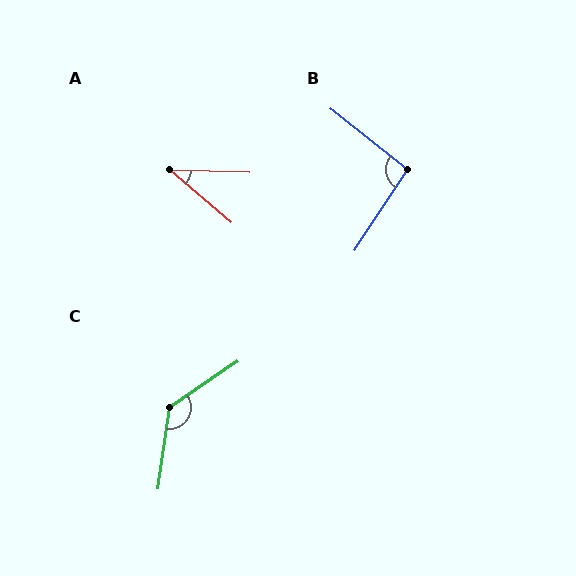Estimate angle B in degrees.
Approximately 95 degrees.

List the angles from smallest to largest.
A (38°), B (95°), C (132°).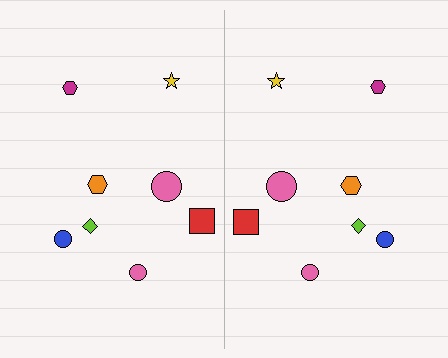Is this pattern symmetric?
Yes, this pattern has bilateral (reflection) symmetry.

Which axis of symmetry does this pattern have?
The pattern has a vertical axis of symmetry running through the center of the image.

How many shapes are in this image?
There are 16 shapes in this image.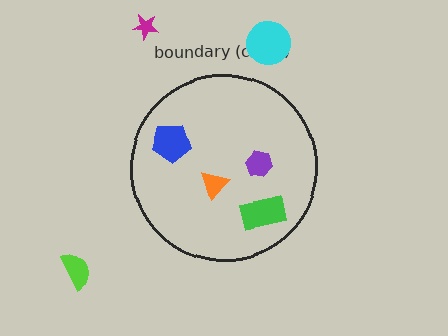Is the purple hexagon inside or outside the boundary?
Inside.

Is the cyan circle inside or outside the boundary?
Outside.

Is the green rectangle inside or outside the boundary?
Inside.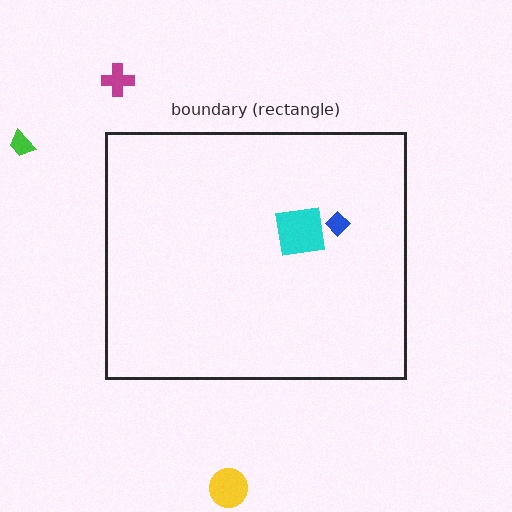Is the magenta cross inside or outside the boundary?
Outside.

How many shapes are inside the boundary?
2 inside, 3 outside.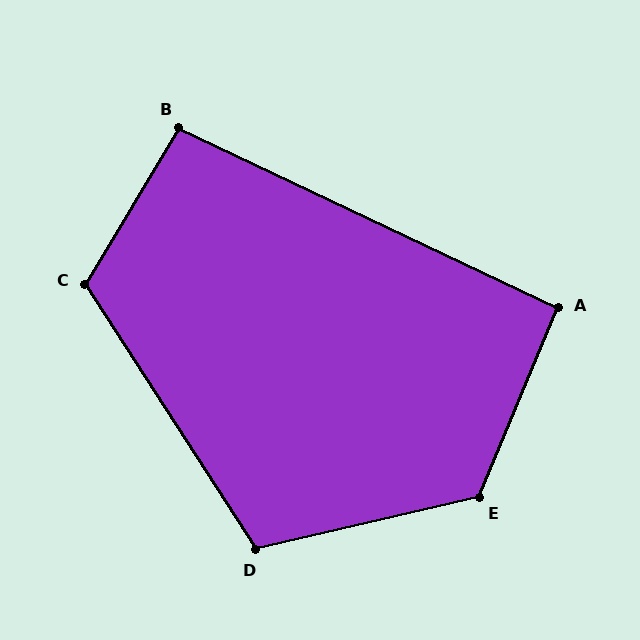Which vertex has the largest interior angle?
E, at approximately 126 degrees.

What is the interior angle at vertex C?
Approximately 116 degrees (obtuse).